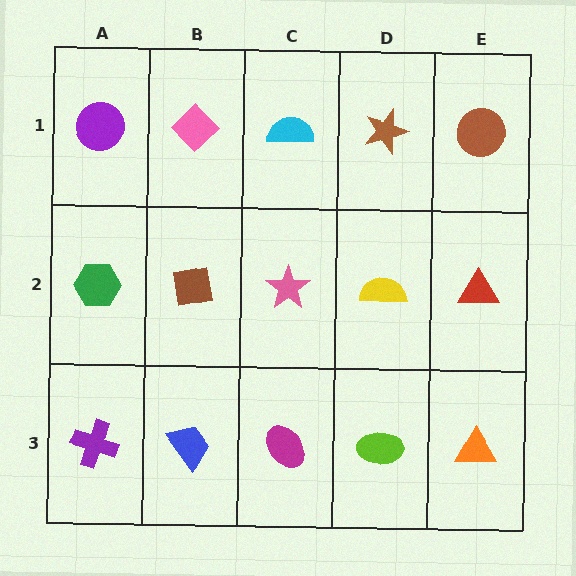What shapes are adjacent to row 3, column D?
A yellow semicircle (row 2, column D), a magenta ellipse (row 3, column C), an orange triangle (row 3, column E).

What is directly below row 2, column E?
An orange triangle.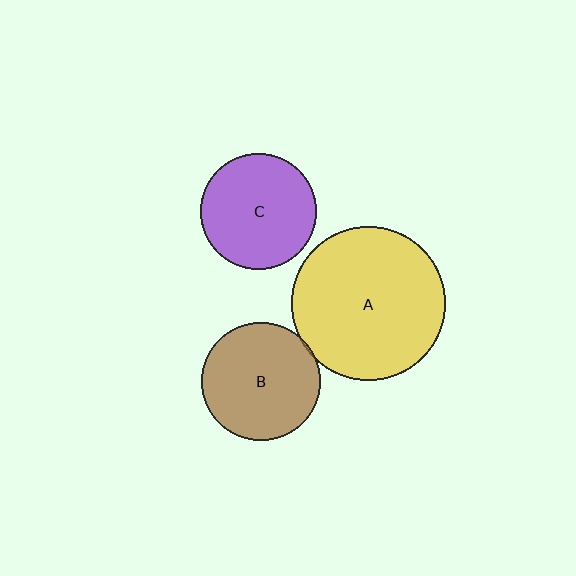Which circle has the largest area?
Circle A (yellow).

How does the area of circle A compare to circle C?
Approximately 1.8 times.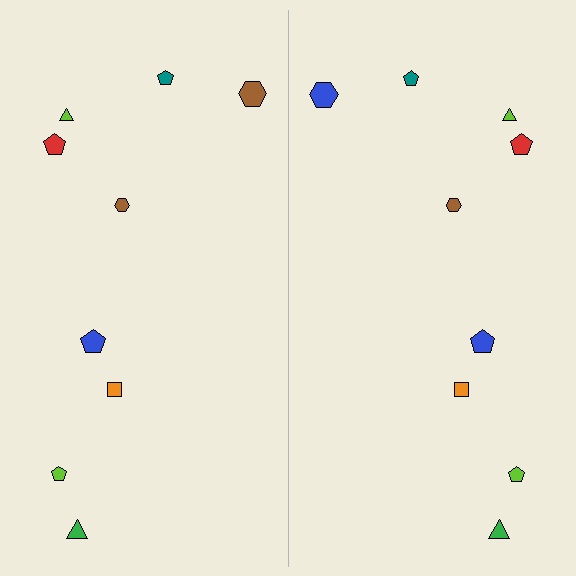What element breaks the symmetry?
The blue hexagon on the right side breaks the symmetry — its mirror counterpart is brown.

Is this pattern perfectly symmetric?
No, the pattern is not perfectly symmetric. The blue hexagon on the right side breaks the symmetry — its mirror counterpart is brown.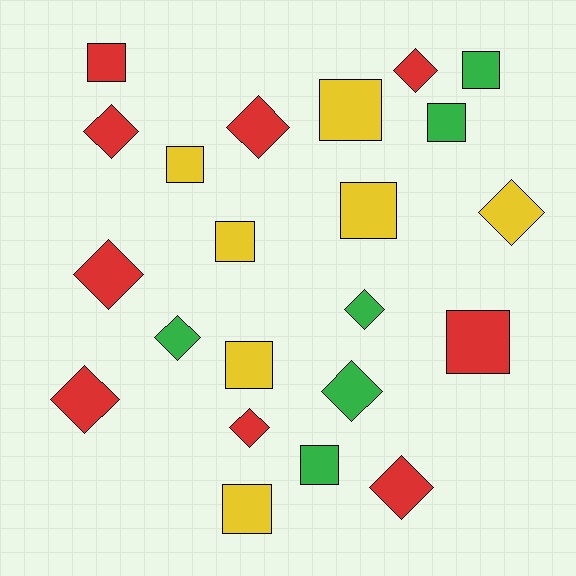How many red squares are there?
There are 2 red squares.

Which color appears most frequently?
Red, with 9 objects.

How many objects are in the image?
There are 22 objects.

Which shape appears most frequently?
Diamond, with 11 objects.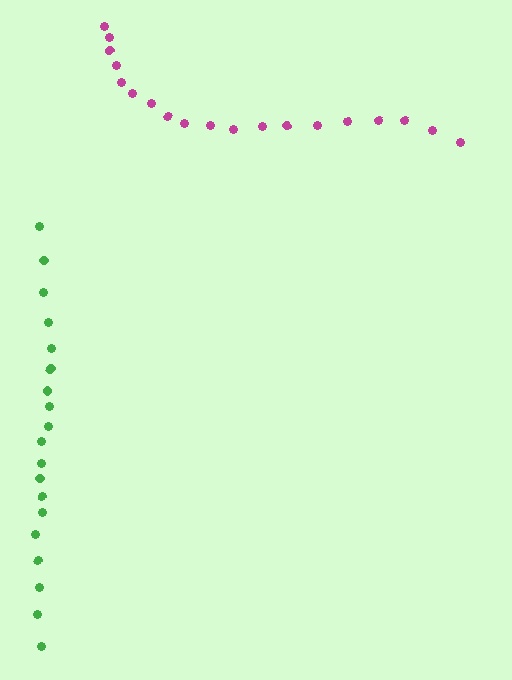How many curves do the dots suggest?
There are 2 distinct paths.